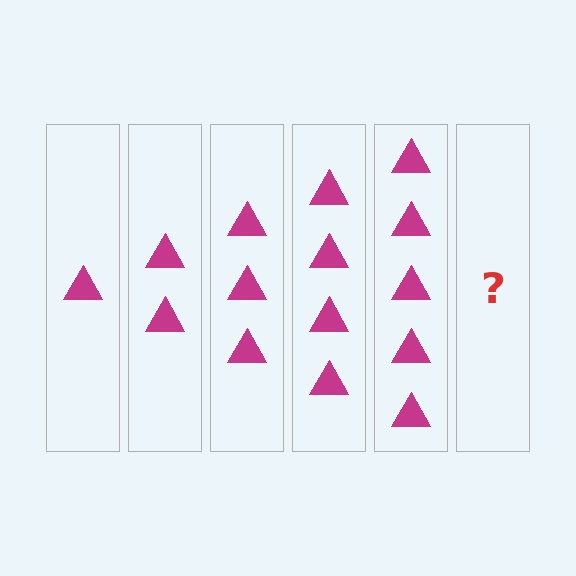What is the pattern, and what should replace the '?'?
The pattern is that each step adds one more triangle. The '?' should be 6 triangles.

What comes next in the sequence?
The next element should be 6 triangles.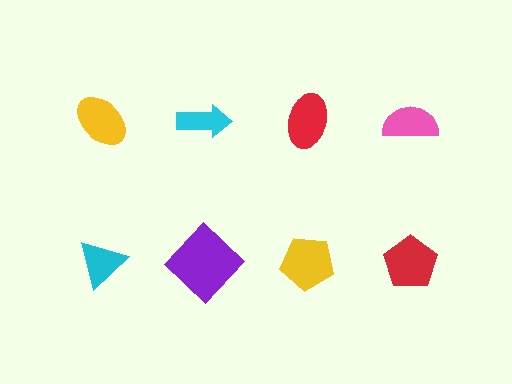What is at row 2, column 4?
A red pentagon.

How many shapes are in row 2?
4 shapes.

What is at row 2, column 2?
A purple diamond.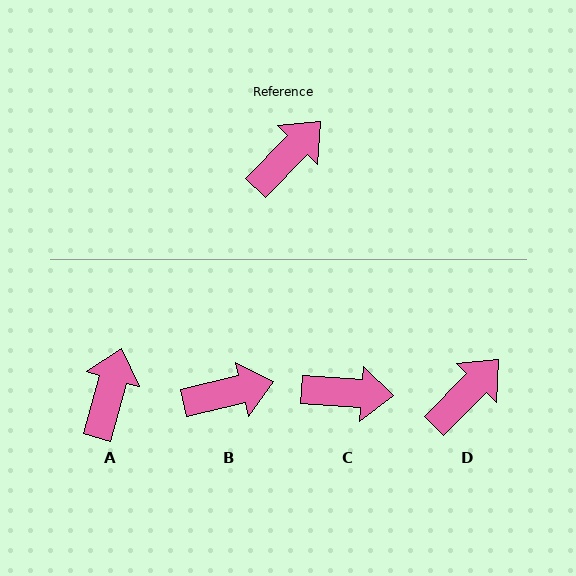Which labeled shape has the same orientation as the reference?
D.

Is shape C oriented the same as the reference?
No, it is off by about 50 degrees.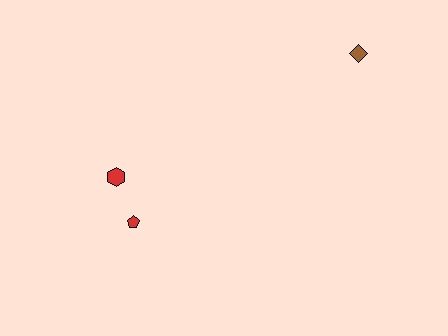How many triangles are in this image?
There are no triangles.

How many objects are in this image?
There are 3 objects.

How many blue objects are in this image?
There are no blue objects.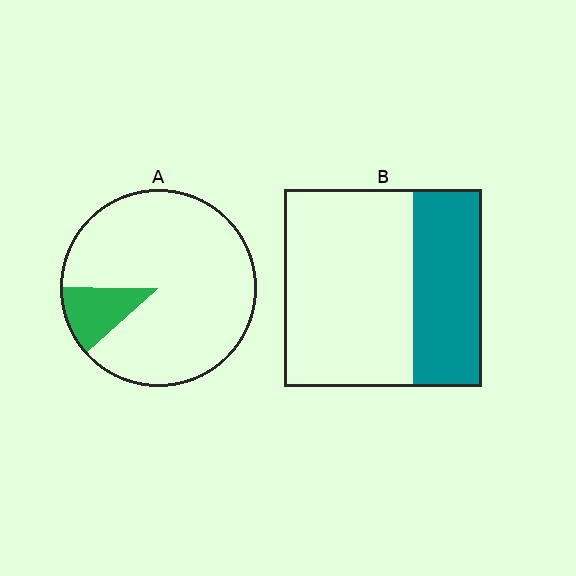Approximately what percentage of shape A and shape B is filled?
A is approximately 10% and B is approximately 35%.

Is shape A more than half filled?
No.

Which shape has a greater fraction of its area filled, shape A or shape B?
Shape B.